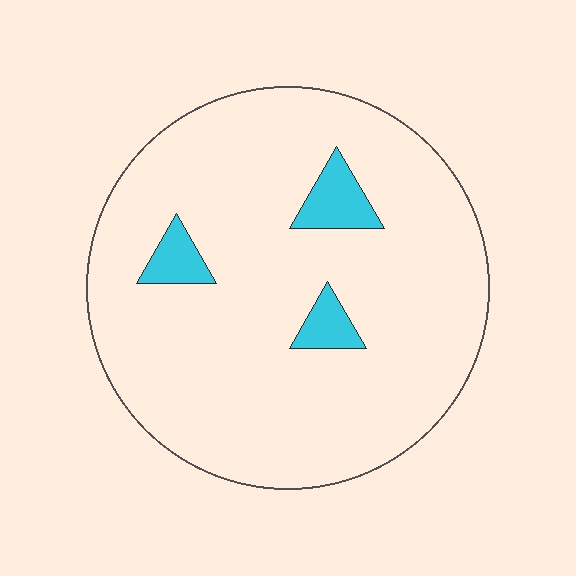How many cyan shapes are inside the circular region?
3.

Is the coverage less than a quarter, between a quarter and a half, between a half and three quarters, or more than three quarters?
Less than a quarter.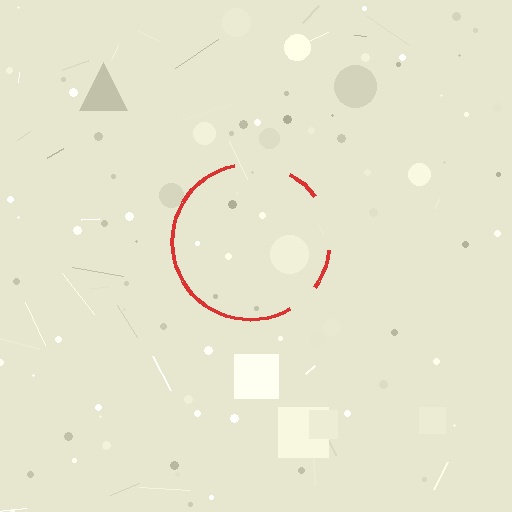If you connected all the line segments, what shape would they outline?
They would outline a circle.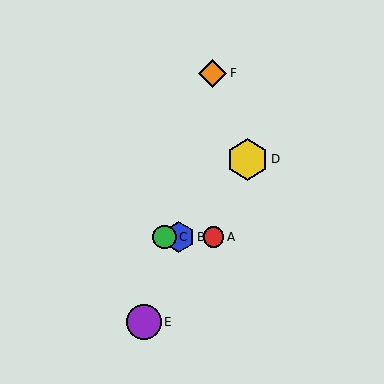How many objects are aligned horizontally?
3 objects (A, B, C) are aligned horizontally.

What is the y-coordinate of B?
Object B is at y≈237.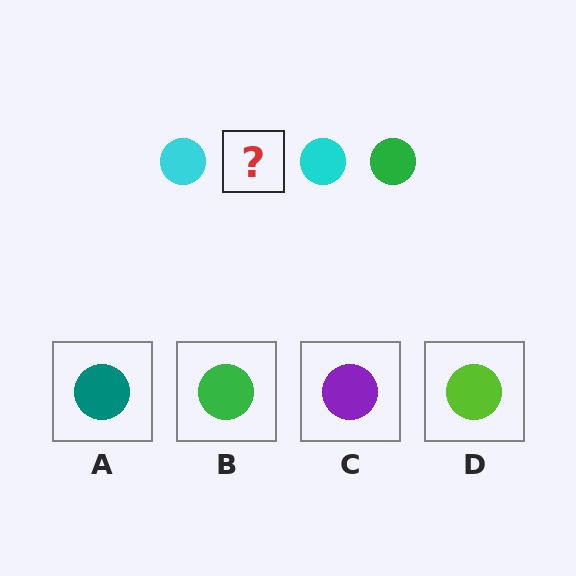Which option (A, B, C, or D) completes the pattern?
B.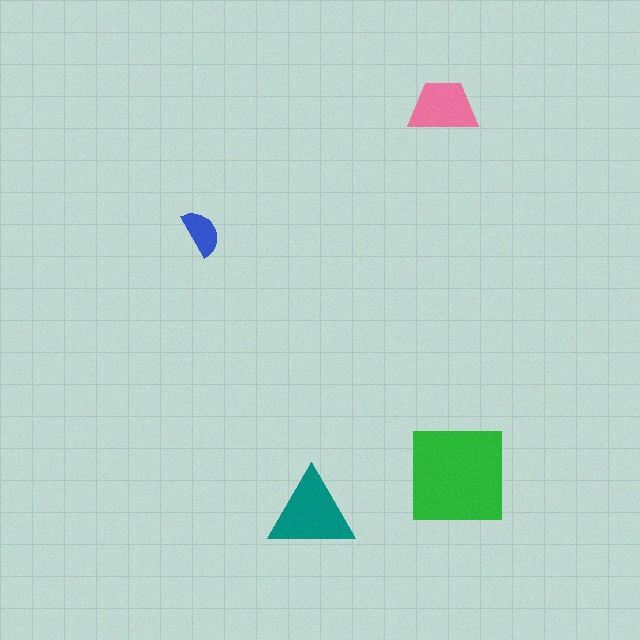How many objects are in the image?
There are 4 objects in the image.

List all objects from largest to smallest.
The green square, the teal triangle, the pink trapezoid, the blue semicircle.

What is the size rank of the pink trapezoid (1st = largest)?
3rd.